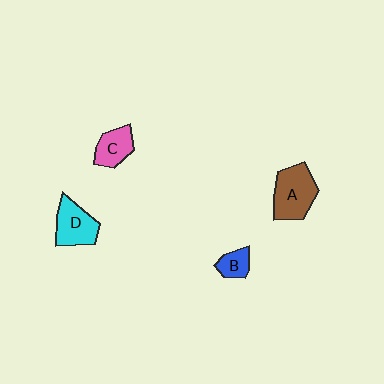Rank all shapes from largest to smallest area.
From largest to smallest: A (brown), D (cyan), C (pink), B (blue).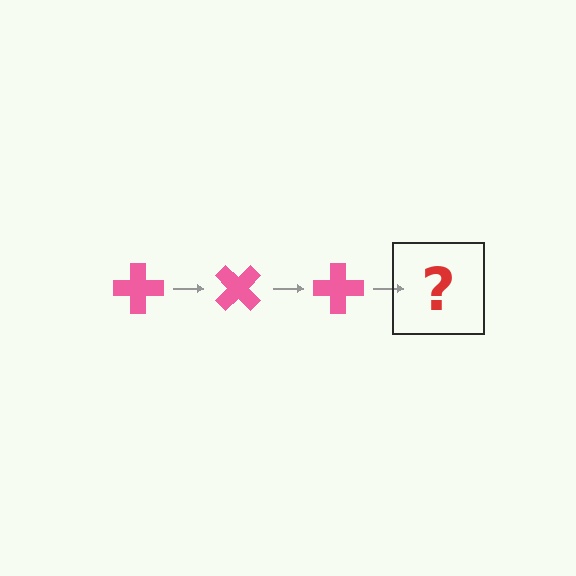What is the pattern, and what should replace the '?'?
The pattern is that the cross rotates 45 degrees each step. The '?' should be a pink cross rotated 135 degrees.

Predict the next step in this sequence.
The next step is a pink cross rotated 135 degrees.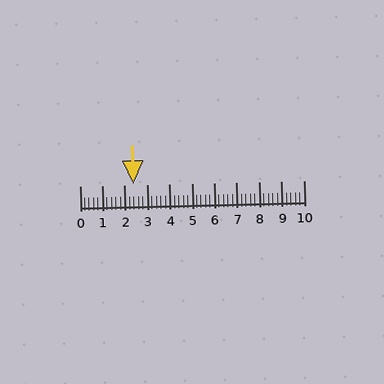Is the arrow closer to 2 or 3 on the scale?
The arrow is closer to 2.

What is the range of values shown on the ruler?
The ruler shows values from 0 to 10.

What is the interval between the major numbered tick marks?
The major tick marks are spaced 1 units apart.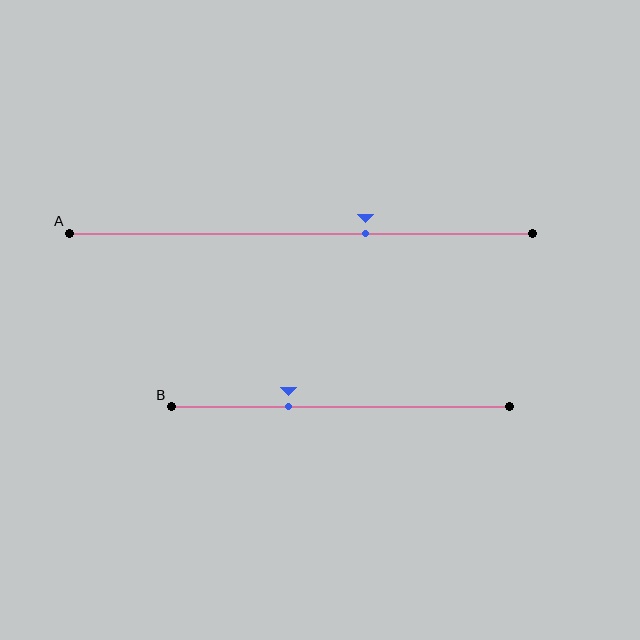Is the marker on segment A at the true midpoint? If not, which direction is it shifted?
No, the marker on segment A is shifted to the right by about 14% of the segment length.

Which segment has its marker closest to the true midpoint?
Segment A has its marker closest to the true midpoint.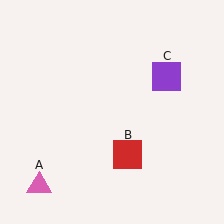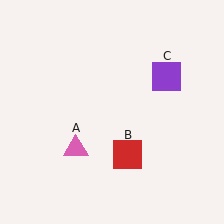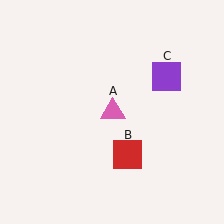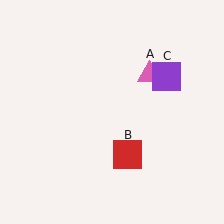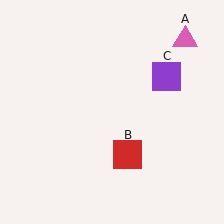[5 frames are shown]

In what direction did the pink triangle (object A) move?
The pink triangle (object A) moved up and to the right.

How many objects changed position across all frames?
1 object changed position: pink triangle (object A).